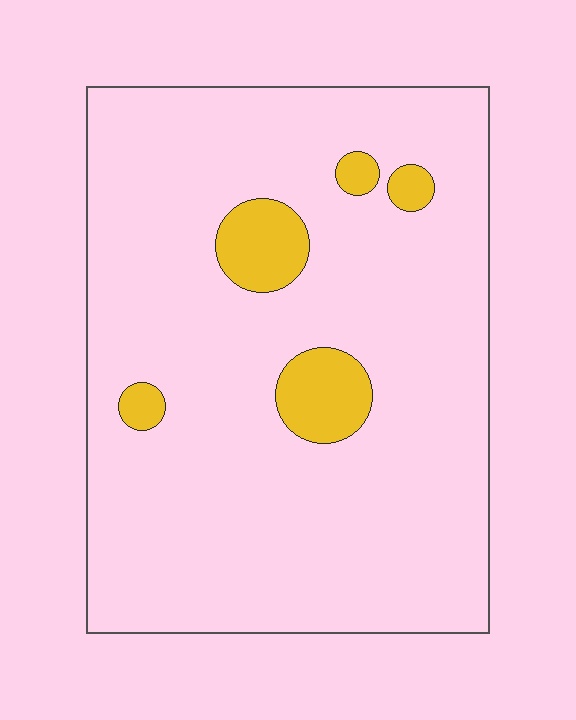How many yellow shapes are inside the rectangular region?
5.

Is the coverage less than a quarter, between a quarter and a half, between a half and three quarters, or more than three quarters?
Less than a quarter.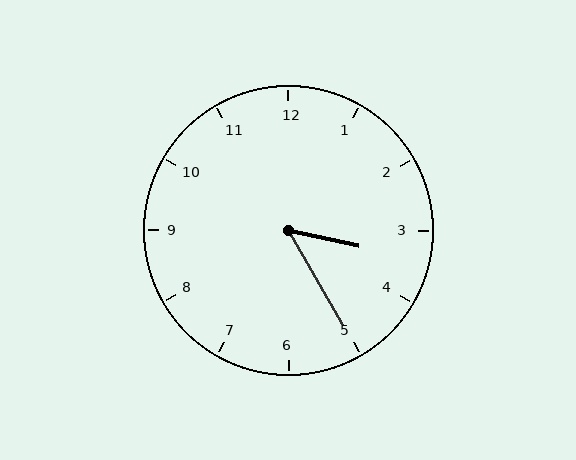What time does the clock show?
3:25.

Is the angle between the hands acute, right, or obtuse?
It is acute.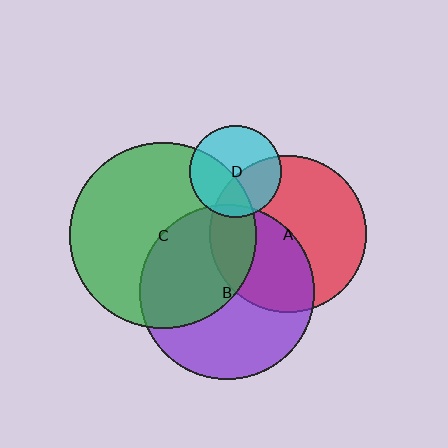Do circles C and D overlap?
Yes.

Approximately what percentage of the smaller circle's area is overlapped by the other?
Approximately 40%.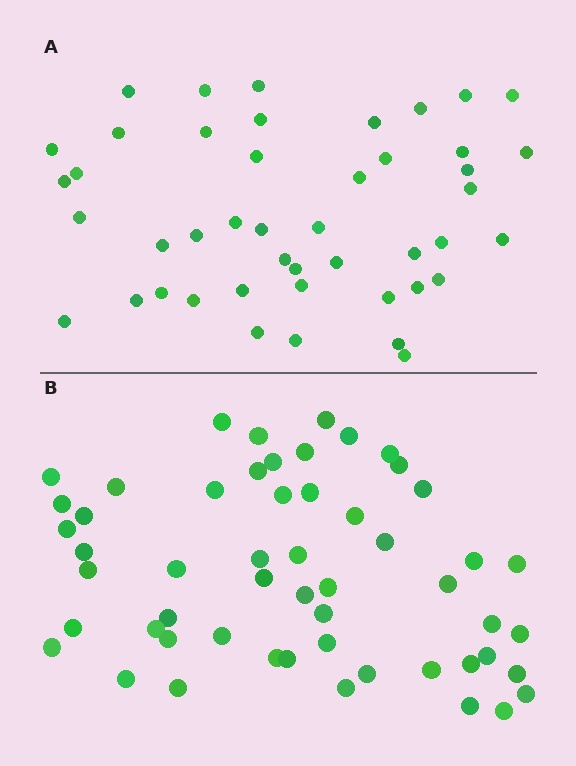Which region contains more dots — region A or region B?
Region B (the bottom region) has more dots.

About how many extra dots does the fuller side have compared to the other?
Region B has roughly 8 or so more dots than region A.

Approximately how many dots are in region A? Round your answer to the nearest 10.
About 40 dots. (The exact count is 45, which rounds to 40.)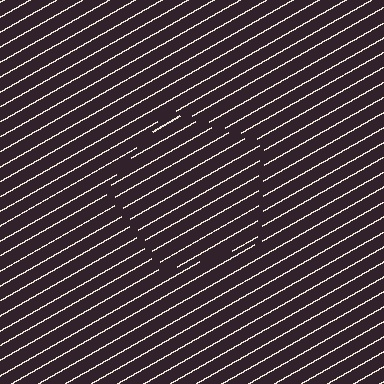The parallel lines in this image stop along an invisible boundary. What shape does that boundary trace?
An illusory pentagon. The interior of the shape contains the same grating, shifted by half a period — the contour is defined by the phase discontinuity where line-ends from the inner and outer gratings abut.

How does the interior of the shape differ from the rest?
The interior of the shape contains the same grating, shifted by half a period — the contour is defined by the phase discontinuity where line-ends from the inner and outer gratings abut.